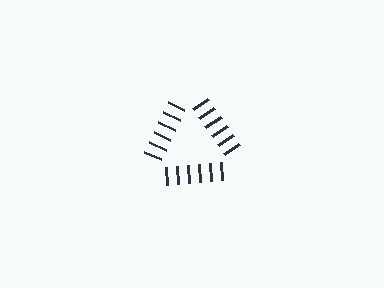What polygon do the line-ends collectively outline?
An illusory triangle — the line segments terminate on its edges but no continuous stroke is drawn.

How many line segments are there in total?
18 — 6 along each of the 3 edges.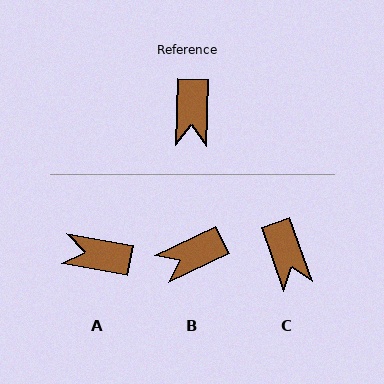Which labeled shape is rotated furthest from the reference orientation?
A, about 98 degrees away.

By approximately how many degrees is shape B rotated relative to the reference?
Approximately 62 degrees clockwise.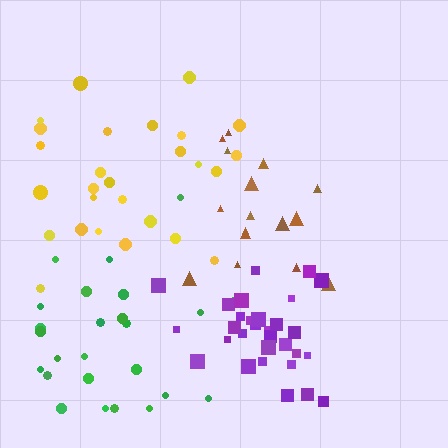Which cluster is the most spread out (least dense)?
Yellow.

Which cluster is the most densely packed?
Purple.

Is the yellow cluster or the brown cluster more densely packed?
Brown.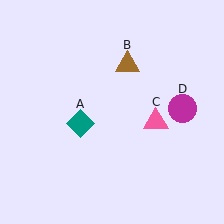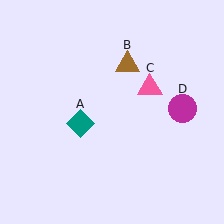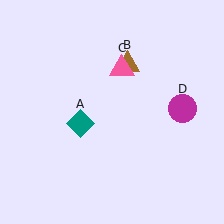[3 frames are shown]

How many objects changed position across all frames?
1 object changed position: pink triangle (object C).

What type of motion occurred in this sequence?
The pink triangle (object C) rotated counterclockwise around the center of the scene.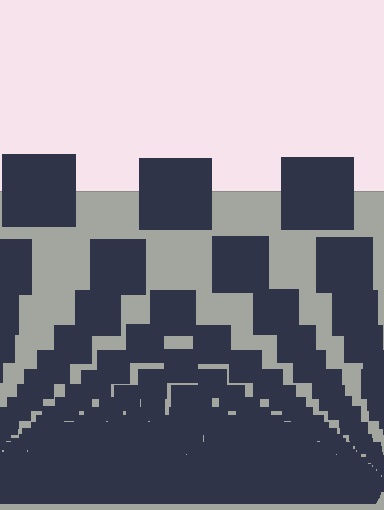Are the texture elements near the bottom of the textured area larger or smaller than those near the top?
Smaller. The gradient is inverted — elements near the bottom are smaller and denser.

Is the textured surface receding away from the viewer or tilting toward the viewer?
The surface appears to tilt toward the viewer. Texture elements get larger and sparser toward the top.